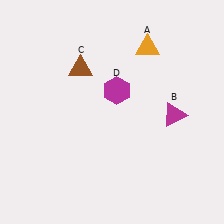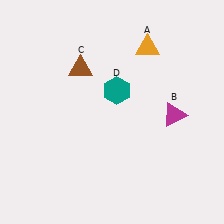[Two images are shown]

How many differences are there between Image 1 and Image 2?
There is 1 difference between the two images.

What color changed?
The hexagon (D) changed from magenta in Image 1 to teal in Image 2.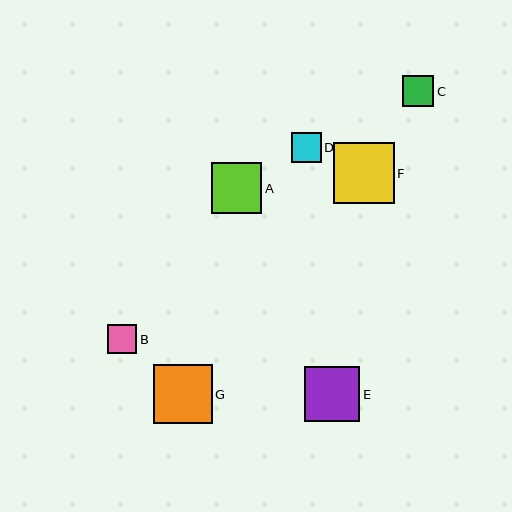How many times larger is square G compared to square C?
Square G is approximately 1.9 times the size of square C.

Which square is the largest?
Square F is the largest with a size of approximately 61 pixels.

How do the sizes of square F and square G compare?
Square F and square G are approximately the same size.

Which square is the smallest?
Square B is the smallest with a size of approximately 29 pixels.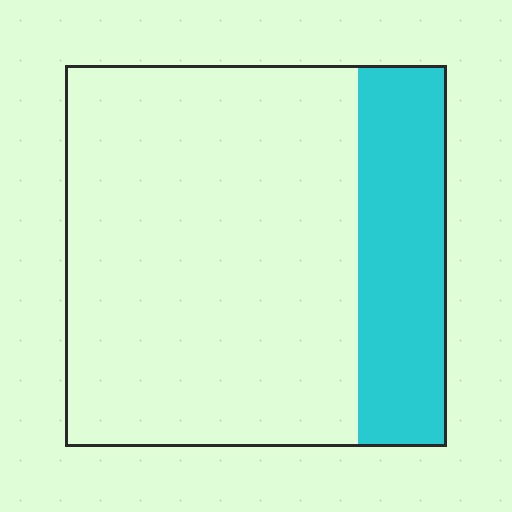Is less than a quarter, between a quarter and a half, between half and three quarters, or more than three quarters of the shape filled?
Less than a quarter.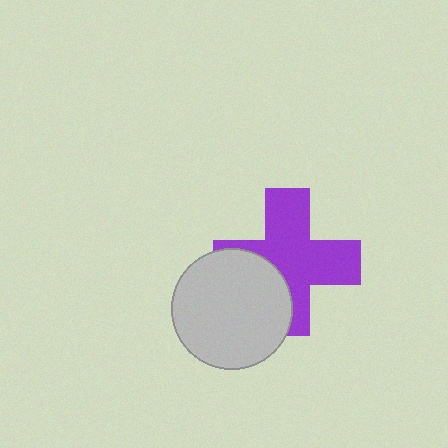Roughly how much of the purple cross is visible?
Most of it is visible (roughly 69%).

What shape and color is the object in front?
The object in front is a light gray circle.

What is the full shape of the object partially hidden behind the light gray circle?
The partially hidden object is a purple cross.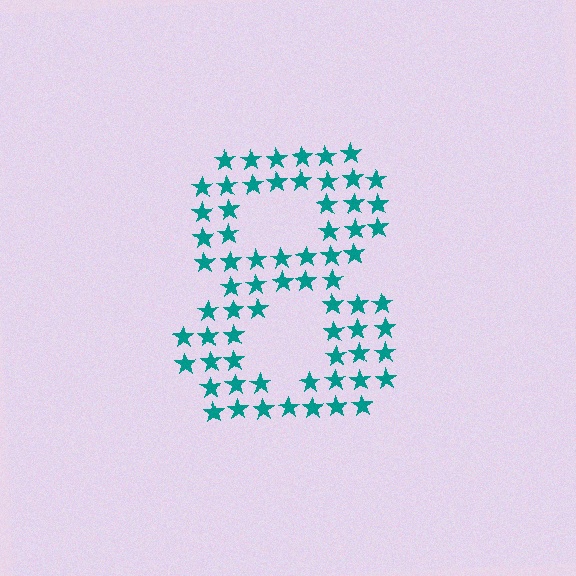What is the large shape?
The large shape is the digit 8.